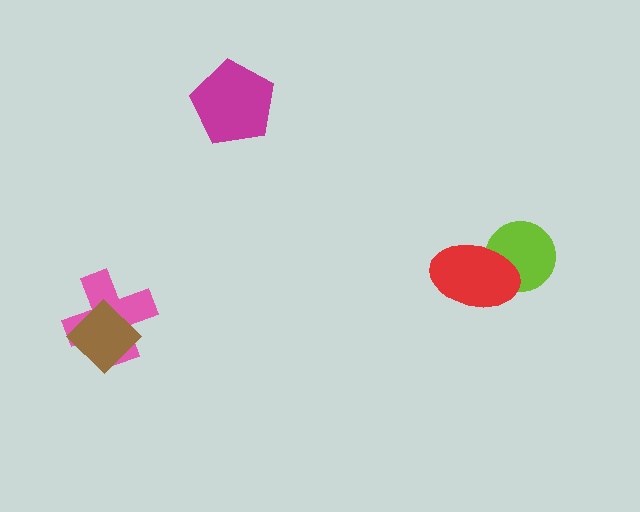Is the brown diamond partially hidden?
No, no other shape covers it.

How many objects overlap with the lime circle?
1 object overlaps with the lime circle.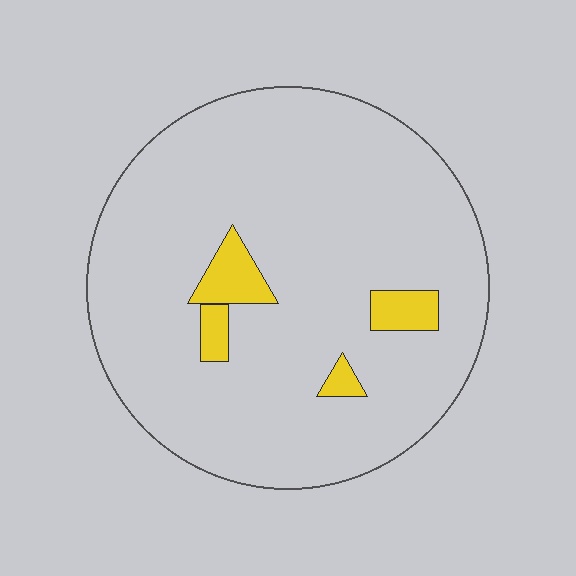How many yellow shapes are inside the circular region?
4.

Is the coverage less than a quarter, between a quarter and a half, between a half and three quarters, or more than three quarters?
Less than a quarter.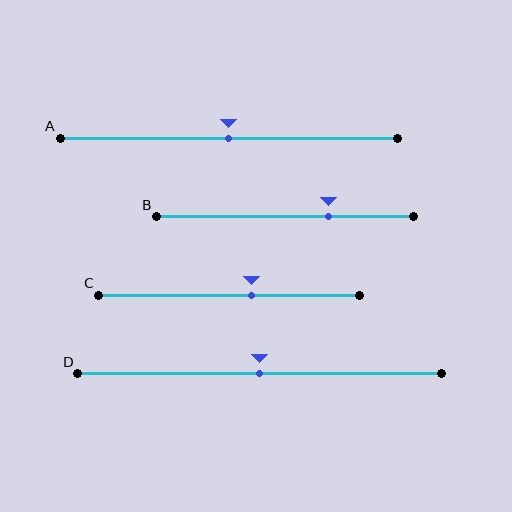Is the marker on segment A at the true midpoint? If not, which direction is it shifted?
Yes, the marker on segment A is at the true midpoint.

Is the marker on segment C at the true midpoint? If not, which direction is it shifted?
No, the marker on segment C is shifted to the right by about 8% of the segment length.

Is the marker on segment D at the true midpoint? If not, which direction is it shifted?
Yes, the marker on segment D is at the true midpoint.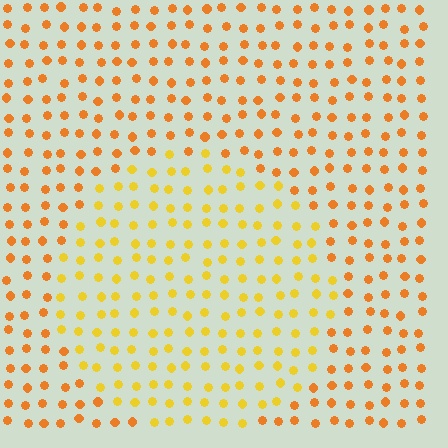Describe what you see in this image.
The image is filled with small orange elements in a uniform arrangement. A circle-shaped region is visible where the elements are tinted to a slightly different hue, forming a subtle color boundary.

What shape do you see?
I see a circle.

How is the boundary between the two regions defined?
The boundary is defined purely by a slight shift in hue (about 25 degrees). Spacing, size, and orientation are identical on both sides.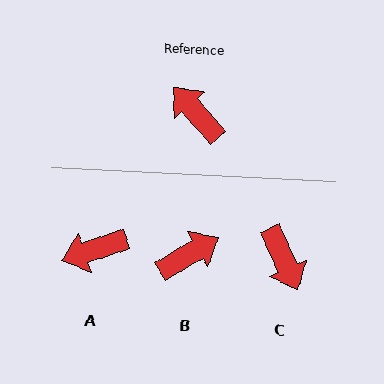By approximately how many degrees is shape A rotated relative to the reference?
Approximately 67 degrees counter-clockwise.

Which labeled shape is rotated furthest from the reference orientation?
C, about 163 degrees away.